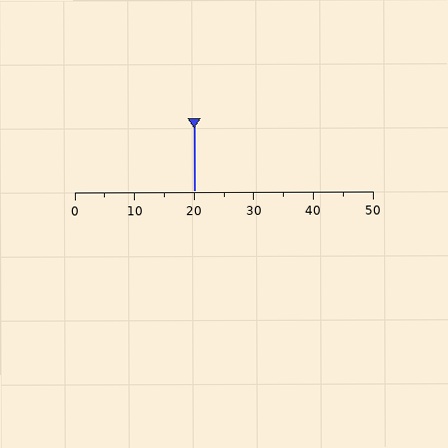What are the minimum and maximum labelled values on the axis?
The axis runs from 0 to 50.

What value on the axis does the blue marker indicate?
The marker indicates approximately 20.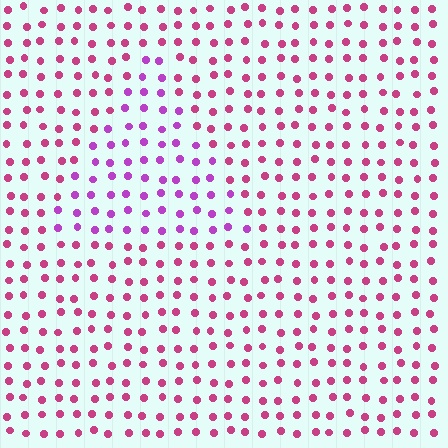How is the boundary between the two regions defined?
The boundary is defined purely by a slight shift in hue (about 36 degrees). Spacing, size, and orientation are identical on both sides.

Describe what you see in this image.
The image is filled with small magenta elements in a uniform arrangement. A triangle-shaped region is visible where the elements are tinted to a slightly different hue, forming a subtle color boundary.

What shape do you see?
I see a triangle.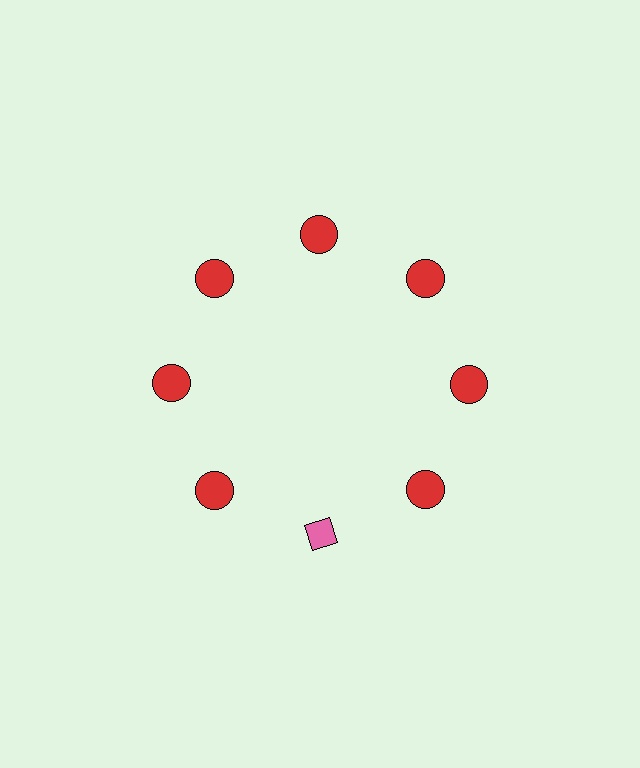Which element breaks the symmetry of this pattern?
The pink diamond at roughly the 6 o'clock position breaks the symmetry. All other shapes are red circles.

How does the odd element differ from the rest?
It differs in both color (pink instead of red) and shape (diamond instead of circle).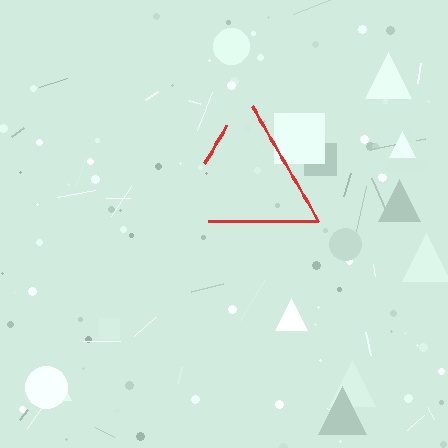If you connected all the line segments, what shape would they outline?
They would outline a triangle.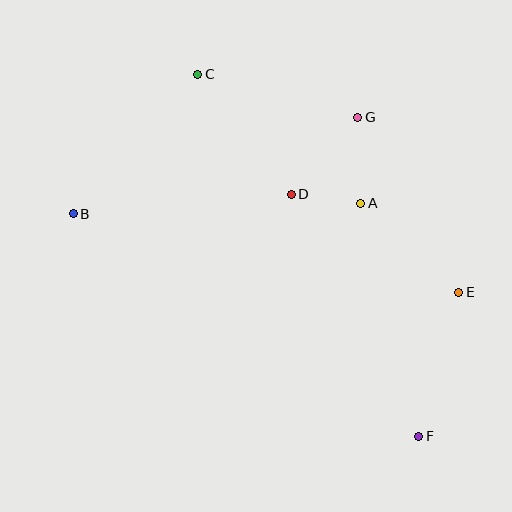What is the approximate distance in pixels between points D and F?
The distance between D and F is approximately 273 pixels.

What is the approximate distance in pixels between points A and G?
The distance between A and G is approximately 86 pixels.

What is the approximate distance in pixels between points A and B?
The distance between A and B is approximately 287 pixels.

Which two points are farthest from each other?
Points C and F are farthest from each other.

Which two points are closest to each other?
Points A and D are closest to each other.